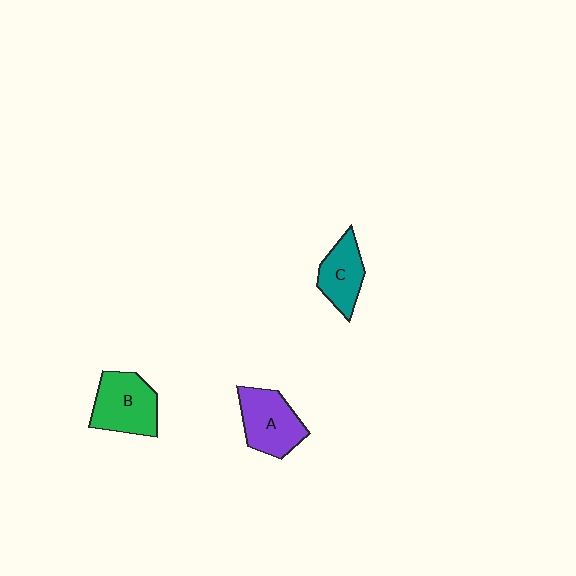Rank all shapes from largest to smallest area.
From largest to smallest: B (green), A (purple), C (teal).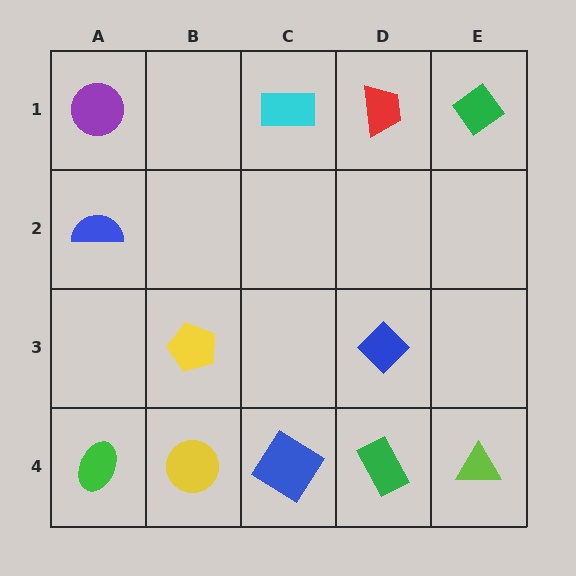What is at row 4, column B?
A yellow circle.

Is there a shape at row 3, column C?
No, that cell is empty.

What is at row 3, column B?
A yellow pentagon.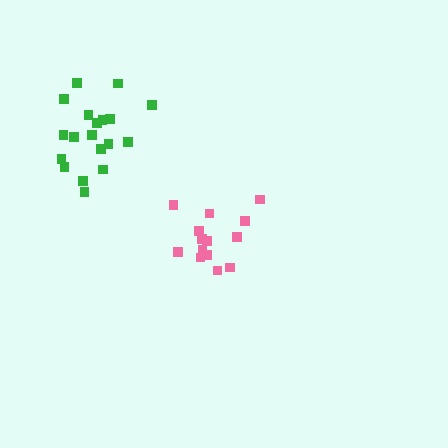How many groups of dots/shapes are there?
There are 2 groups.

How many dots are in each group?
Group 1: 14 dots, Group 2: 19 dots (33 total).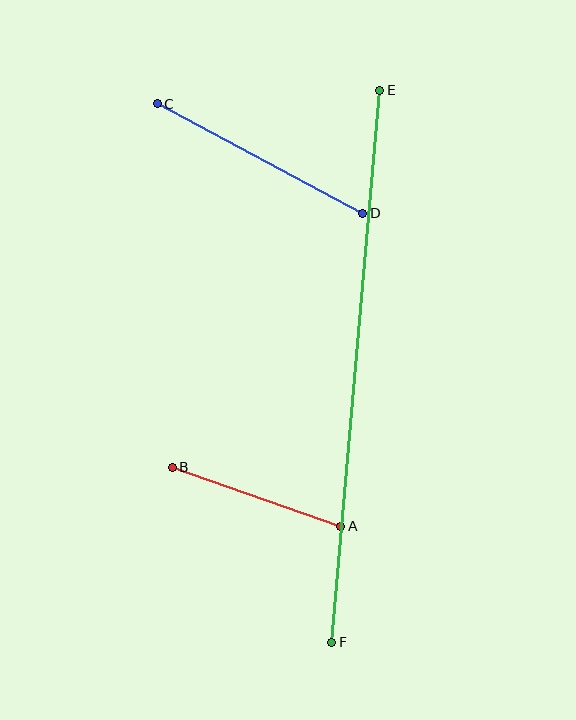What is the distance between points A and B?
The distance is approximately 179 pixels.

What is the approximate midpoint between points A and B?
The midpoint is at approximately (257, 497) pixels.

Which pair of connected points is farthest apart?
Points E and F are farthest apart.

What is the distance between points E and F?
The distance is approximately 554 pixels.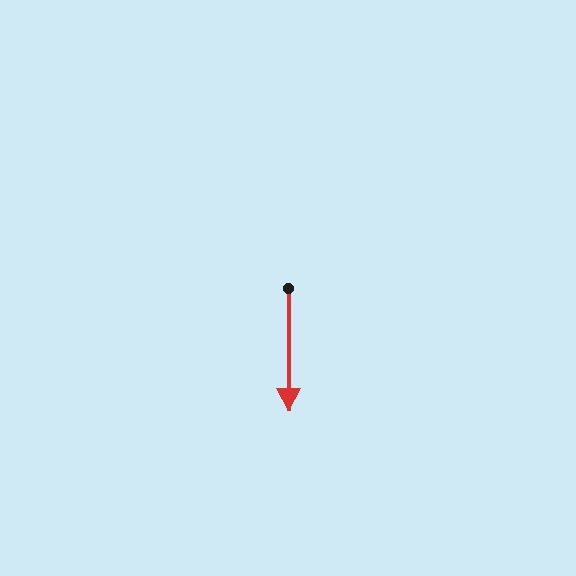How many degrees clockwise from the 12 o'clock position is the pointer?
Approximately 180 degrees.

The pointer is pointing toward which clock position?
Roughly 6 o'clock.